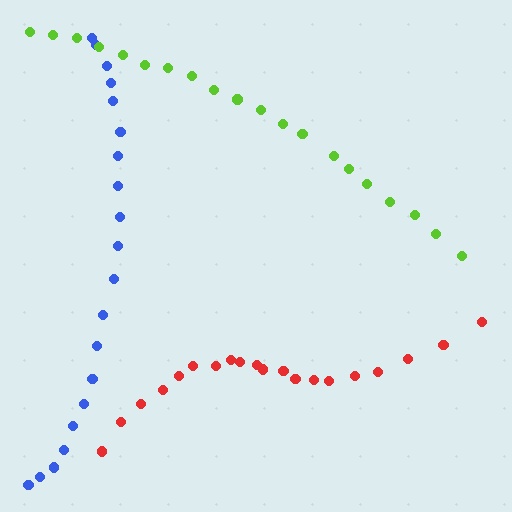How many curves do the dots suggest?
There are 3 distinct paths.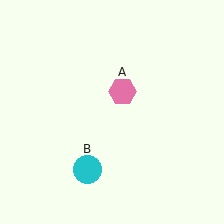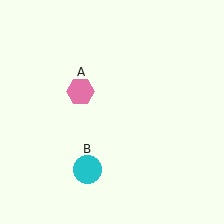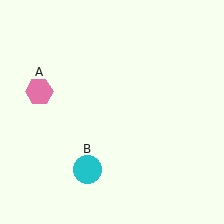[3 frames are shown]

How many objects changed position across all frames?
1 object changed position: pink hexagon (object A).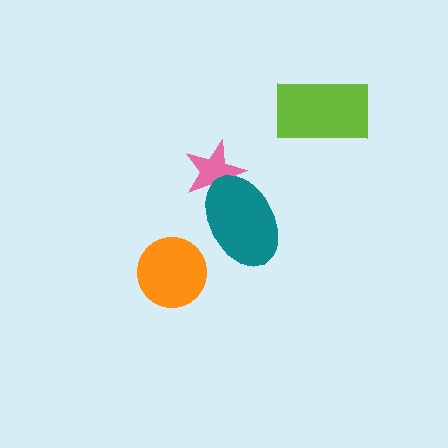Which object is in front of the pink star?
The teal ellipse is in front of the pink star.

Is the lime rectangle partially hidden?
No, no other shape covers it.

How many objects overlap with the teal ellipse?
1 object overlaps with the teal ellipse.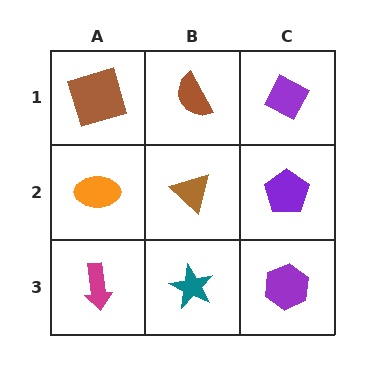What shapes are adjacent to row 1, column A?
An orange ellipse (row 2, column A), a brown semicircle (row 1, column B).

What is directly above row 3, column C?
A purple pentagon.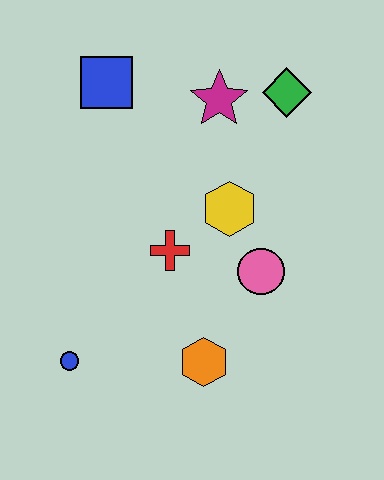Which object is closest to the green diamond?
The magenta star is closest to the green diamond.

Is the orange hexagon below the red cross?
Yes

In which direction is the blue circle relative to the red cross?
The blue circle is below the red cross.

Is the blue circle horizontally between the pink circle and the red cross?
No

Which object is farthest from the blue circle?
The green diamond is farthest from the blue circle.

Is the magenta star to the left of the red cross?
No